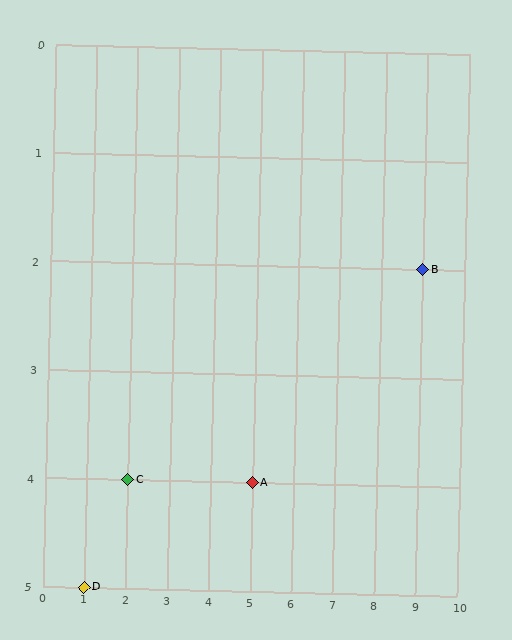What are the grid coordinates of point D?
Point D is at grid coordinates (1, 5).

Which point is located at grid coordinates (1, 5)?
Point D is at (1, 5).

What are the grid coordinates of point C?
Point C is at grid coordinates (2, 4).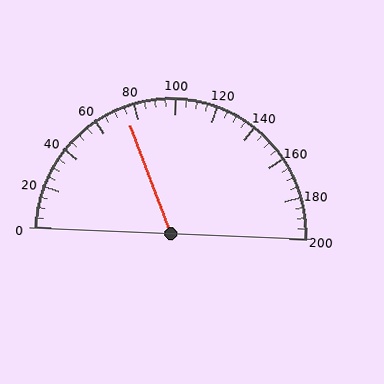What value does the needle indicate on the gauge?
The needle indicates approximately 75.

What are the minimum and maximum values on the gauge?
The gauge ranges from 0 to 200.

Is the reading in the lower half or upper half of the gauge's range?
The reading is in the lower half of the range (0 to 200).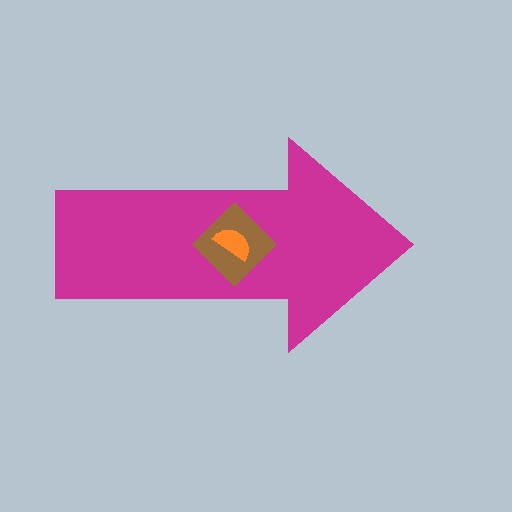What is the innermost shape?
The orange semicircle.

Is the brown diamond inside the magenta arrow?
Yes.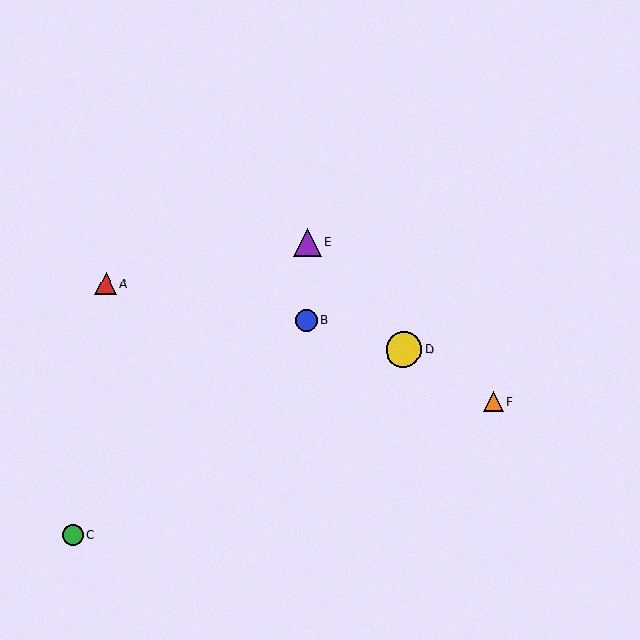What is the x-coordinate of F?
Object F is at x≈493.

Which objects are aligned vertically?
Objects B, E are aligned vertically.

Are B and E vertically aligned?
Yes, both are at x≈306.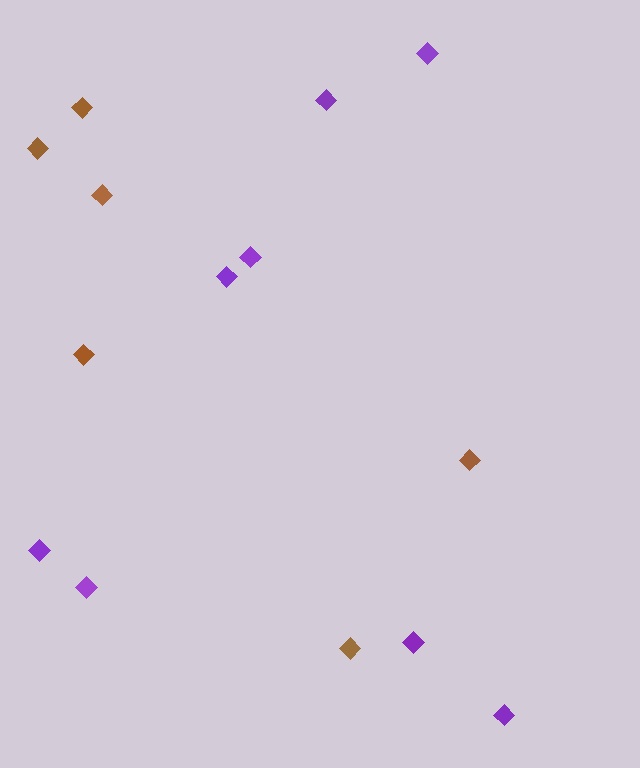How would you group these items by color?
There are 2 groups: one group of purple diamonds (8) and one group of brown diamonds (6).